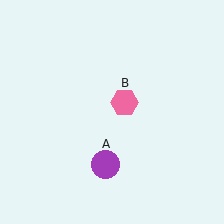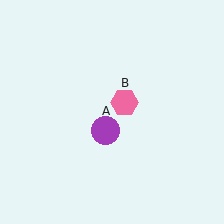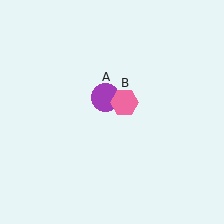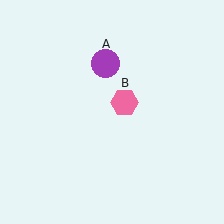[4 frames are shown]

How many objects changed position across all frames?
1 object changed position: purple circle (object A).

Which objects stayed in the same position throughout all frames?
Pink hexagon (object B) remained stationary.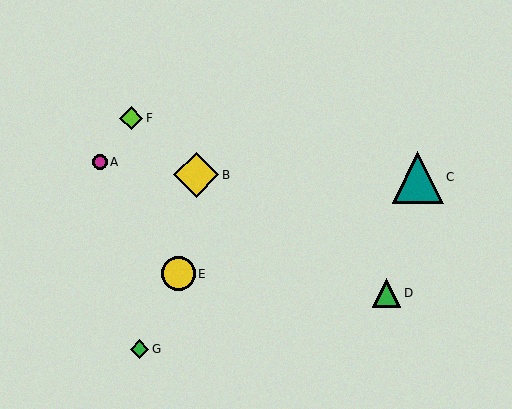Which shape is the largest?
The teal triangle (labeled C) is the largest.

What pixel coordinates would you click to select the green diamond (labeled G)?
Click at (139, 349) to select the green diamond G.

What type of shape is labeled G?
Shape G is a green diamond.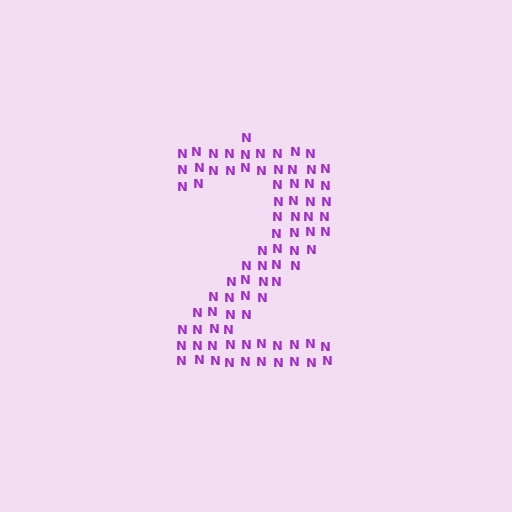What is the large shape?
The large shape is the digit 2.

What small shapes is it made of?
It is made of small letter N's.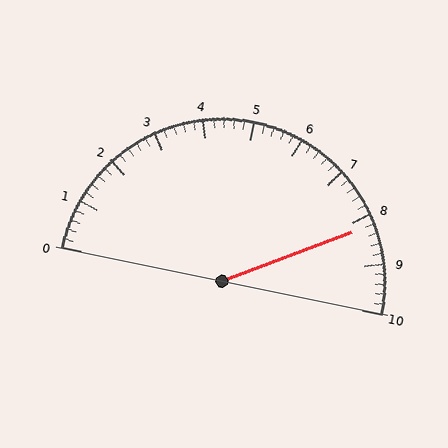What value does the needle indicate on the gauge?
The needle indicates approximately 8.2.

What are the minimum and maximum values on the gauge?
The gauge ranges from 0 to 10.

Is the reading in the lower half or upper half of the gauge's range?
The reading is in the upper half of the range (0 to 10).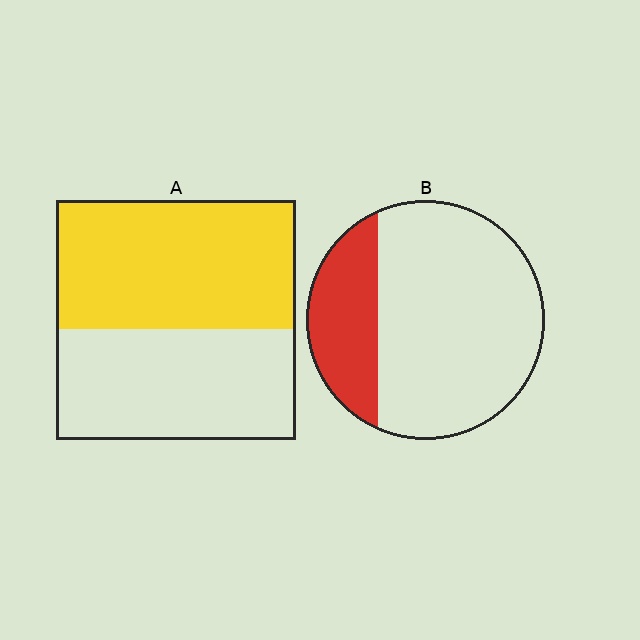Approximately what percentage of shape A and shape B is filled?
A is approximately 55% and B is approximately 25%.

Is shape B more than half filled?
No.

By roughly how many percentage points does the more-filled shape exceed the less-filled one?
By roughly 30 percentage points (A over B).